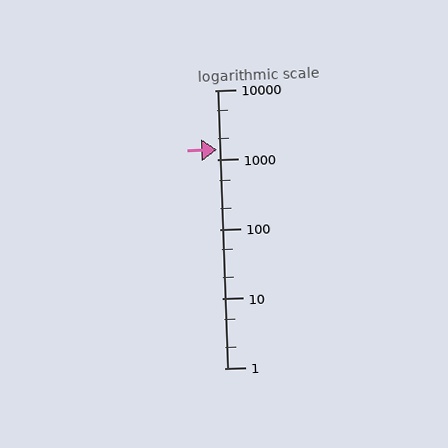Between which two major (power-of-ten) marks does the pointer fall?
The pointer is between 1000 and 10000.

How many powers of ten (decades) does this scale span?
The scale spans 4 decades, from 1 to 10000.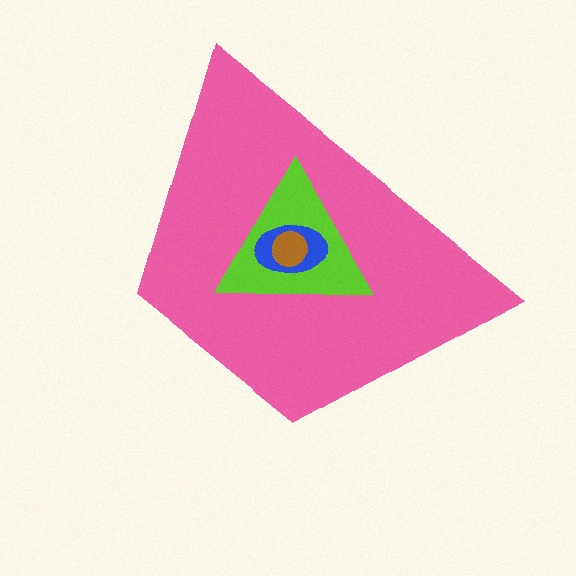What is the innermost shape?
The brown circle.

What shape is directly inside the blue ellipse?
The brown circle.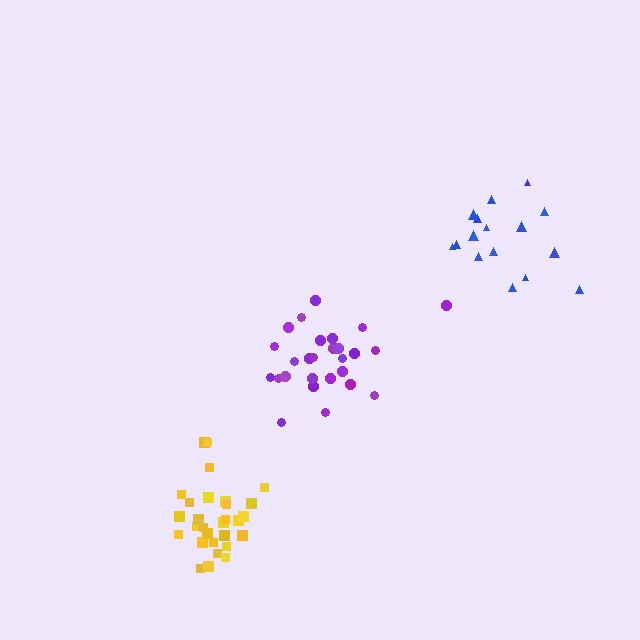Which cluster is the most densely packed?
Yellow.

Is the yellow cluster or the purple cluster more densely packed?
Yellow.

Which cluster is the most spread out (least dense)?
Blue.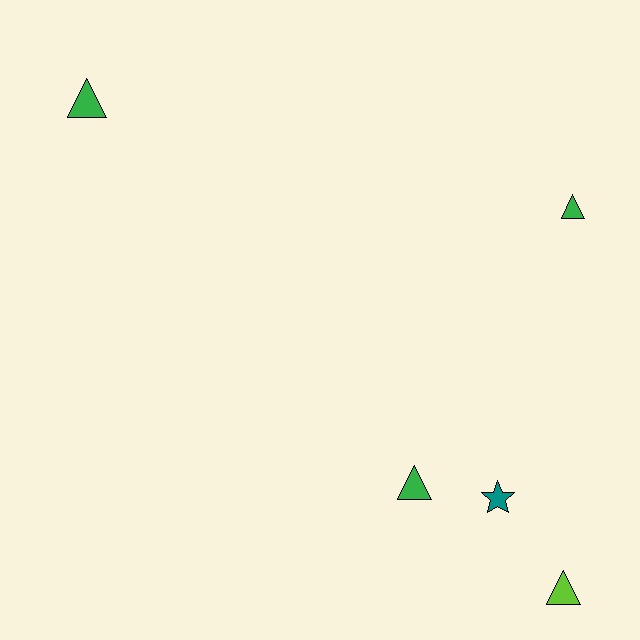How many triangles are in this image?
There are 4 triangles.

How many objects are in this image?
There are 5 objects.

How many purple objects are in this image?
There are no purple objects.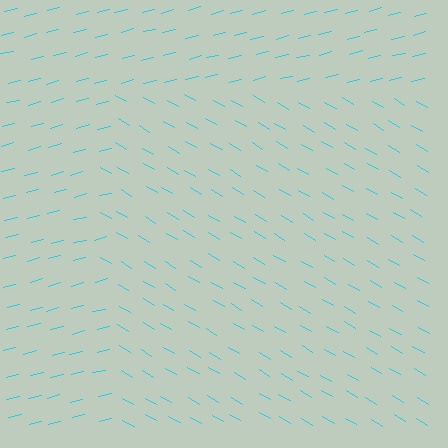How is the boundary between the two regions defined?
The boundary is defined purely by a change in line orientation (approximately 45 degrees difference). All lines are the same color and thickness.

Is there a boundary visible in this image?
Yes, there is a texture boundary formed by a change in line orientation.